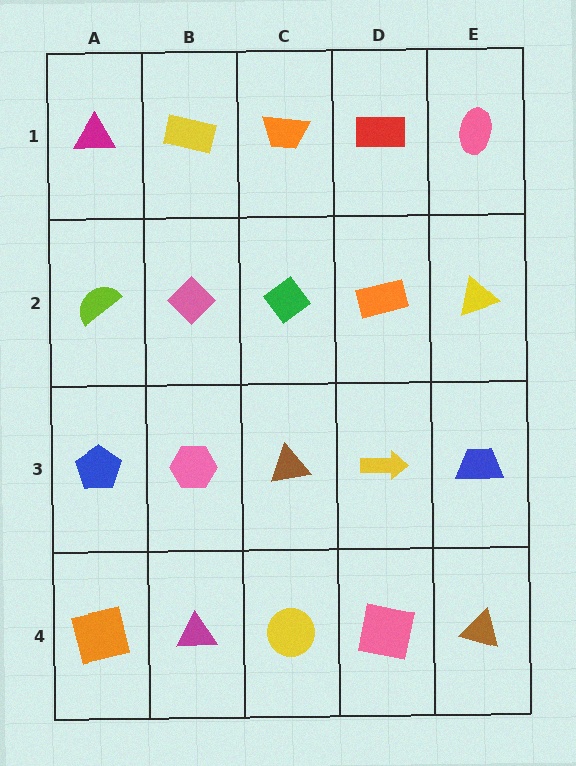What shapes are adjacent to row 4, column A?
A blue pentagon (row 3, column A), a magenta triangle (row 4, column B).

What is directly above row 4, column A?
A blue pentagon.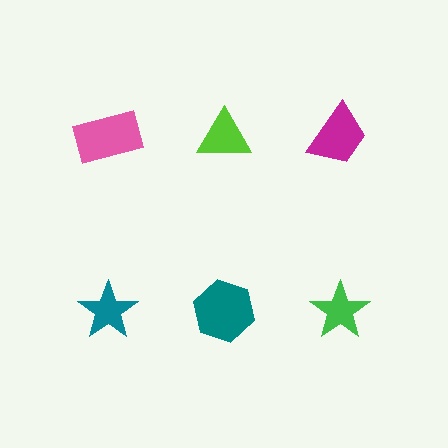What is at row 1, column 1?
A pink rectangle.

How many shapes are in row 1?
3 shapes.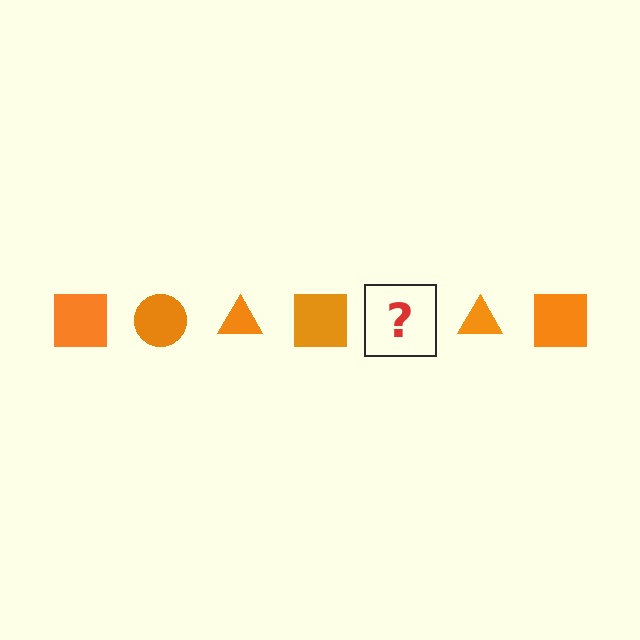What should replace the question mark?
The question mark should be replaced with an orange circle.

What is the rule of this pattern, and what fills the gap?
The rule is that the pattern cycles through square, circle, triangle shapes in orange. The gap should be filled with an orange circle.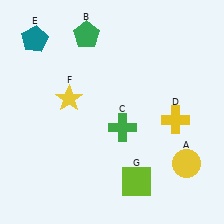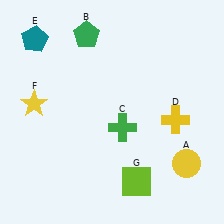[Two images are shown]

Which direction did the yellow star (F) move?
The yellow star (F) moved left.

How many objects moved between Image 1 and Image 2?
1 object moved between the two images.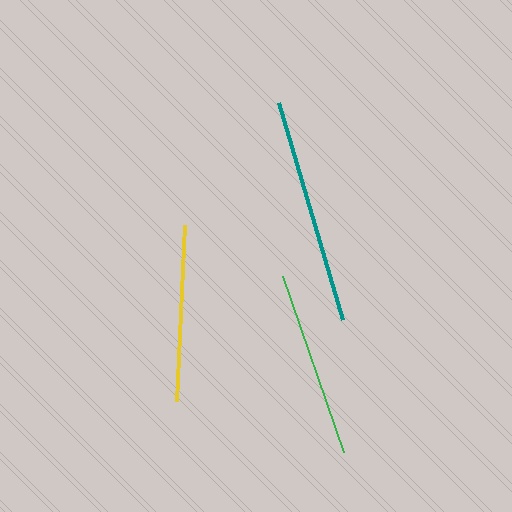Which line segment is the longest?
The teal line is the longest at approximately 226 pixels.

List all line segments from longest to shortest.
From longest to shortest: teal, green, yellow.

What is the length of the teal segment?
The teal segment is approximately 226 pixels long.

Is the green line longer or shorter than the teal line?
The teal line is longer than the green line.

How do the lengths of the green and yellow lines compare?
The green and yellow lines are approximately the same length.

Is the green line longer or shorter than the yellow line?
The green line is longer than the yellow line.